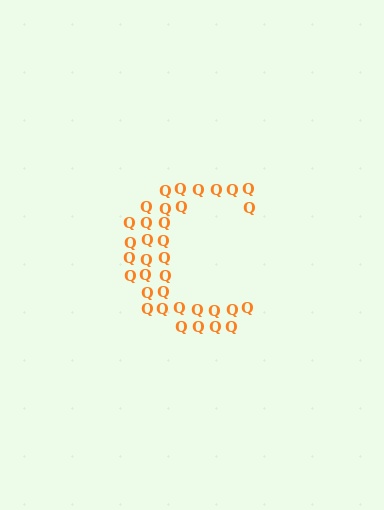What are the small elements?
The small elements are letter Q's.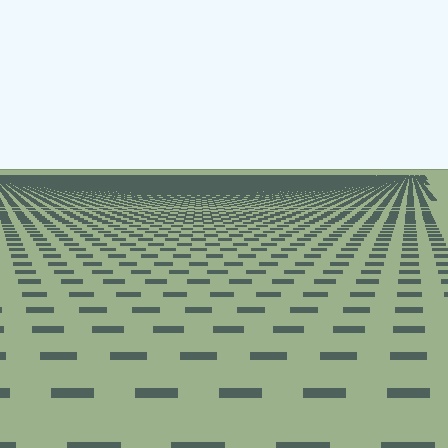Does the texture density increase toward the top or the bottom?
Density increases toward the top.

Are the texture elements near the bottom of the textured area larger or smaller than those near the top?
Larger. Near the bottom, elements are closer to the viewer and appear at a bigger on-screen size.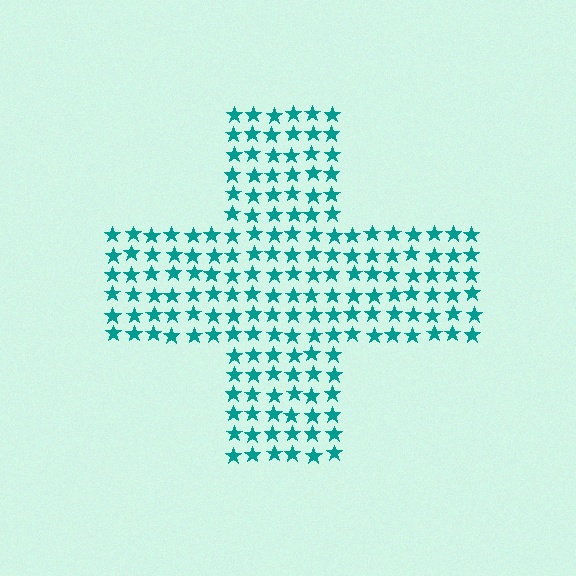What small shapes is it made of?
It is made of small stars.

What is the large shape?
The large shape is a cross.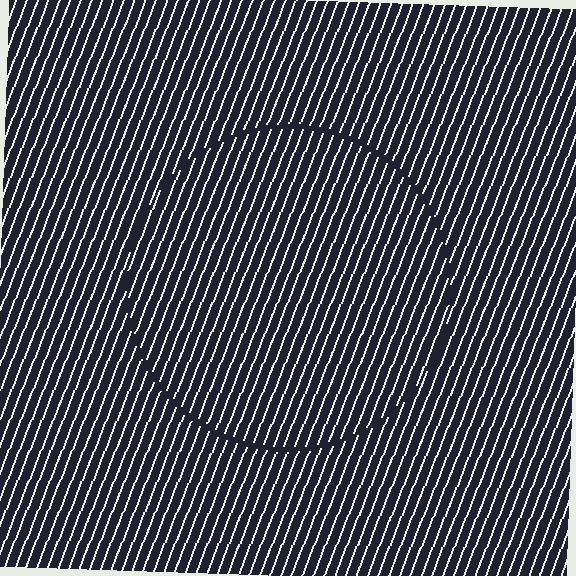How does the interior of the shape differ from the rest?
The interior of the shape contains the same grating, shifted by half a period — the contour is defined by the phase discontinuity where line-ends from the inner and outer gratings abut.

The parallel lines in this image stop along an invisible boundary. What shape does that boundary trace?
An illusory circle. The interior of the shape contains the same grating, shifted by half a period — the contour is defined by the phase discontinuity where line-ends from the inner and outer gratings abut.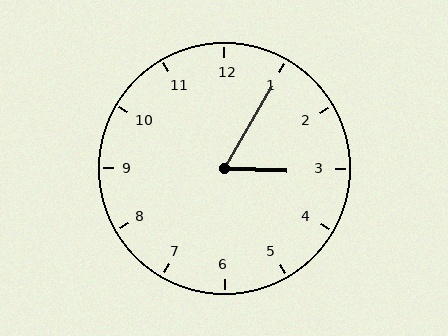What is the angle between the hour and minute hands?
Approximately 62 degrees.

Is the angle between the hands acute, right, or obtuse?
It is acute.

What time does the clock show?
3:05.